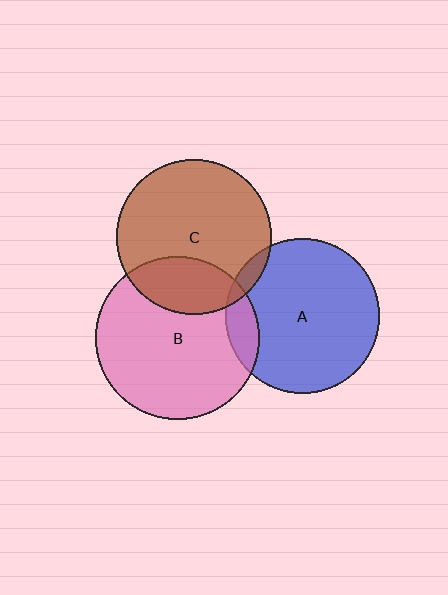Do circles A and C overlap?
Yes.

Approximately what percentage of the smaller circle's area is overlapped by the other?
Approximately 5%.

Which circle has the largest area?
Circle B (pink).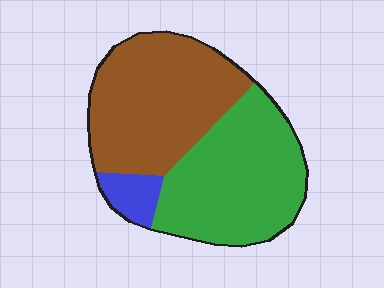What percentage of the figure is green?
Green takes up between a third and a half of the figure.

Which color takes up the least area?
Blue, at roughly 5%.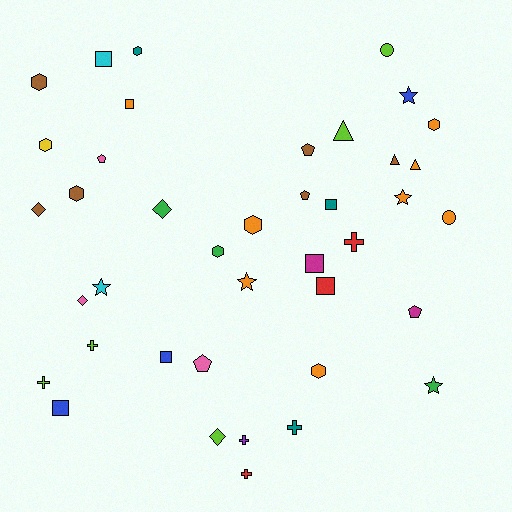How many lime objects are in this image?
There are 5 lime objects.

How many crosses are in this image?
There are 6 crosses.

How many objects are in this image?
There are 40 objects.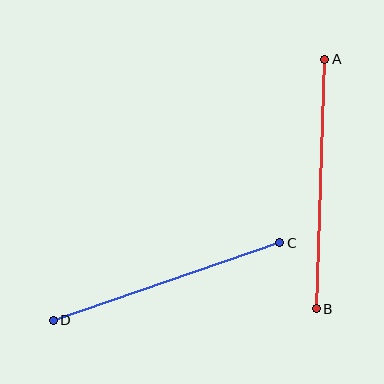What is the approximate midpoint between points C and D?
The midpoint is at approximately (166, 282) pixels.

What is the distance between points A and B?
The distance is approximately 249 pixels.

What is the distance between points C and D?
The distance is approximately 240 pixels.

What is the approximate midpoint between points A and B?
The midpoint is at approximately (321, 184) pixels.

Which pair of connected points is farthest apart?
Points A and B are farthest apart.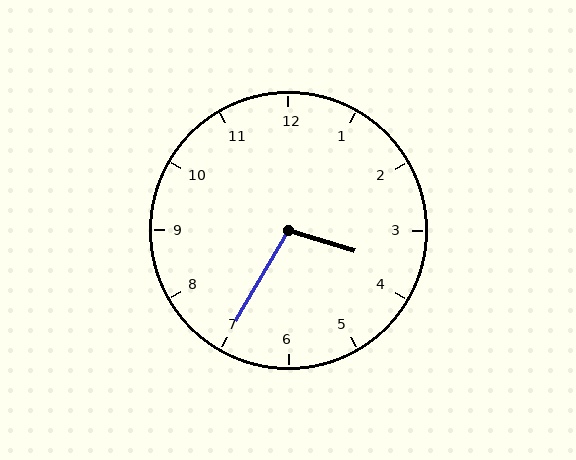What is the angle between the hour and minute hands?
Approximately 102 degrees.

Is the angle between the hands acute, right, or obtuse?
It is obtuse.